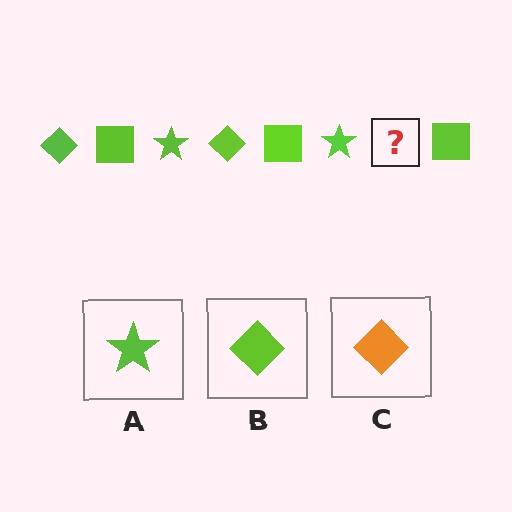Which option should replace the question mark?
Option B.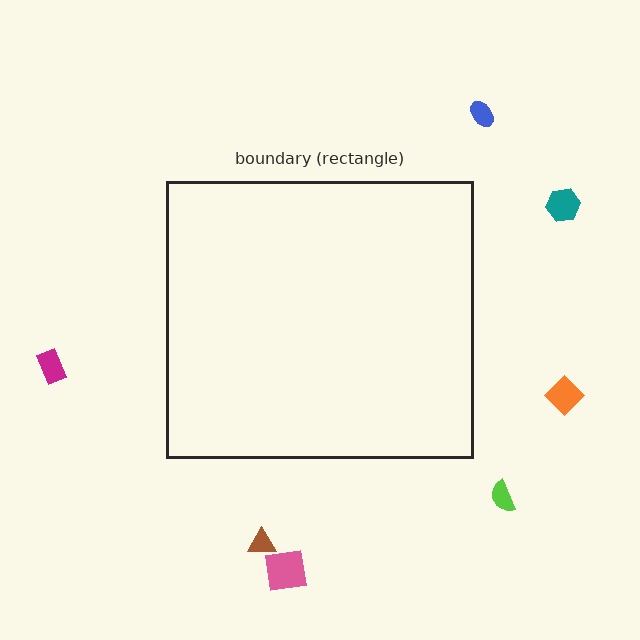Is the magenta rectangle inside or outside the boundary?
Outside.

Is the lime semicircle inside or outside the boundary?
Outside.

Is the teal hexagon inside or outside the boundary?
Outside.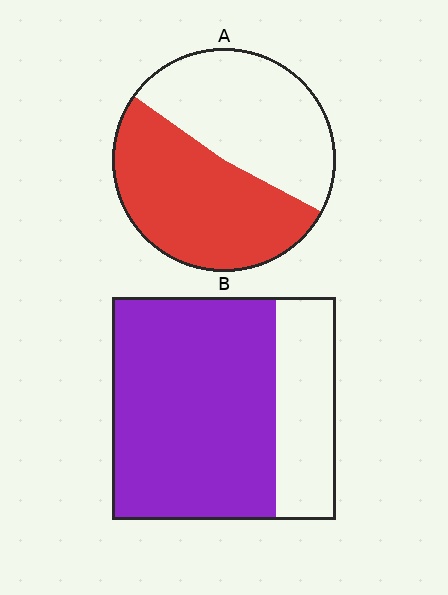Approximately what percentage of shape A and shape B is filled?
A is approximately 50% and B is approximately 75%.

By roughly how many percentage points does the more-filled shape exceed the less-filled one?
By roughly 20 percentage points (B over A).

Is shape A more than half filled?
Roughly half.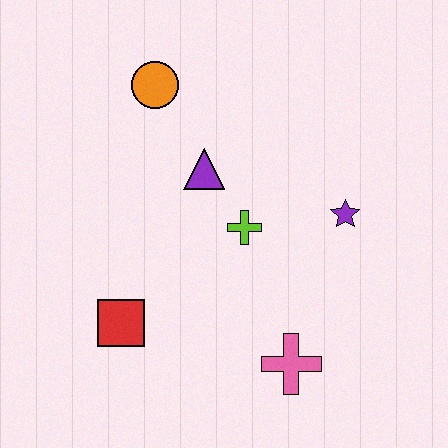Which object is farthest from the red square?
The purple star is farthest from the red square.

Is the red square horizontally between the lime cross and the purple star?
No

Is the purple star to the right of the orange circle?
Yes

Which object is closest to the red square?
The lime cross is closest to the red square.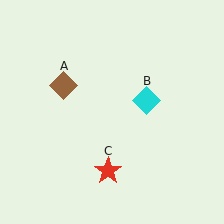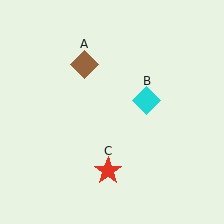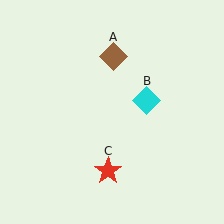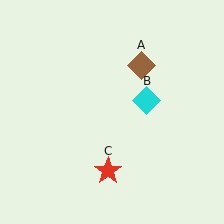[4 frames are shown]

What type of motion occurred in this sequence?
The brown diamond (object A) rotated clockwise around the center of the scene.